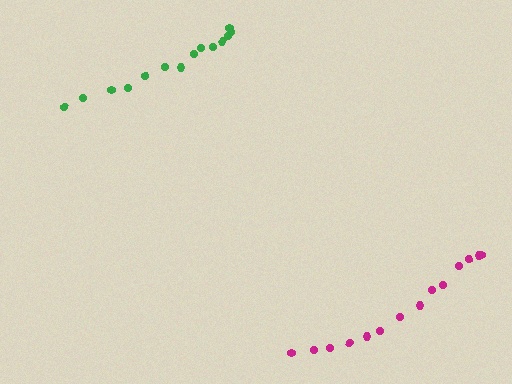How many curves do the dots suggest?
There are 2 distinct paths.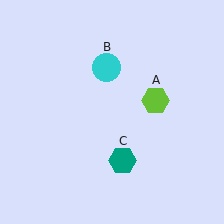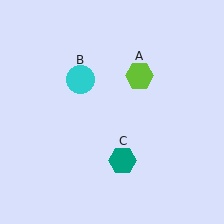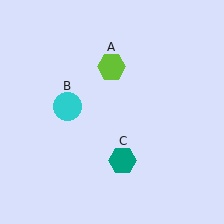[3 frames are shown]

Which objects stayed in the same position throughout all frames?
Teal hexagon (object C) remained stationary.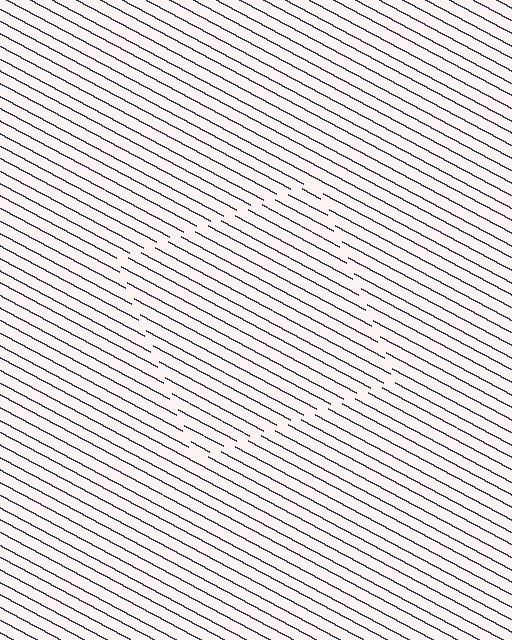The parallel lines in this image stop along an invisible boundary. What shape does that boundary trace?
An illusory square. The interior of the shape contains the same grating, shifted by half a period — the contour is defined by the phase discontinuity where line-ends from the inner and outer gratings abut.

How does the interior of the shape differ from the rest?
The interior of the shape contains the same grating, shifted by half a period — the contour is defined by the phase discontinuity where line-ends from the inner and outer gratings abut.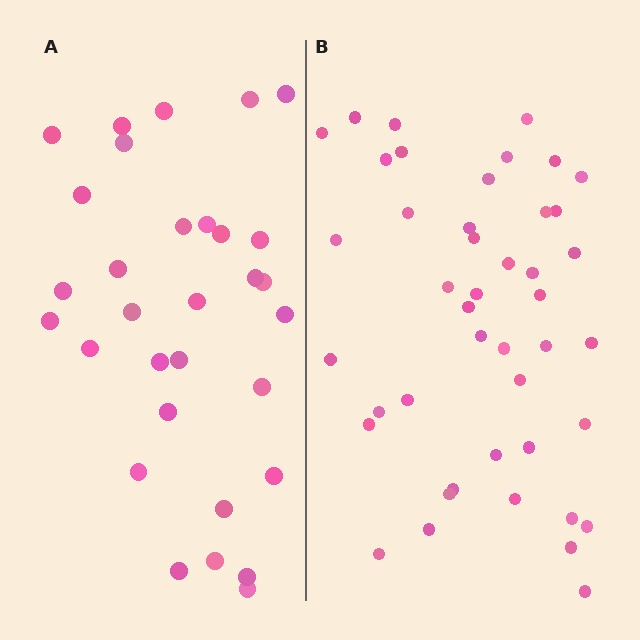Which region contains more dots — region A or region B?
Region B (the right region) has more dots.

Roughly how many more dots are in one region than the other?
Region B has approximately 15 more dots than region A.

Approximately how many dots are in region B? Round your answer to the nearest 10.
About 40 dots. (The exact count is 44, which rounds to 40.)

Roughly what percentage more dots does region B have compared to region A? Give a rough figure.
About 40% more.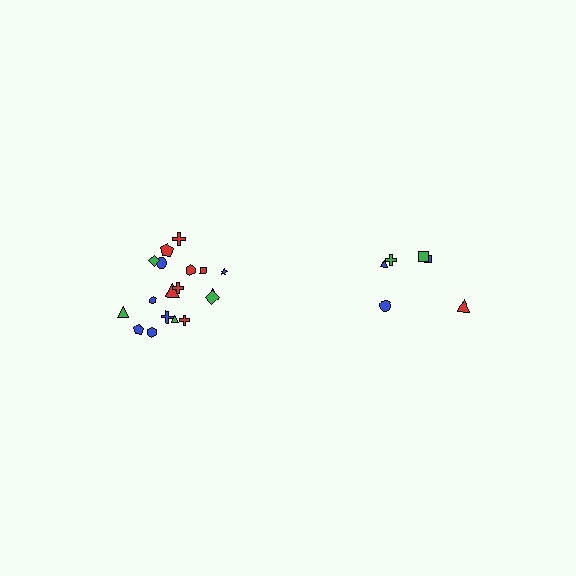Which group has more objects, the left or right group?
The left group.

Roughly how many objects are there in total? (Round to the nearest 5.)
Roughly 25 objects in total.